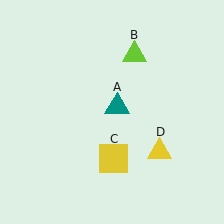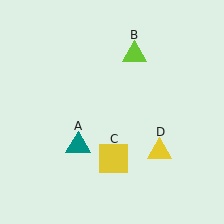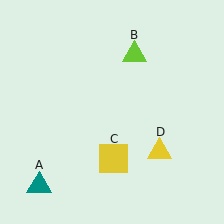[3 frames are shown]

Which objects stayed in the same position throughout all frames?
Lime triangle (object B) and yellow square (object C) and yellow triangle (object D) remained stationary.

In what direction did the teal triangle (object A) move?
The teal triangle (object A) moved down and to the left.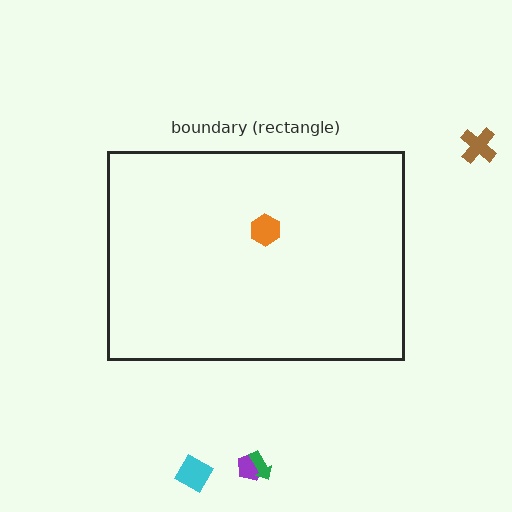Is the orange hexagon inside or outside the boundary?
Inside.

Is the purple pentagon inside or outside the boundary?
Outside.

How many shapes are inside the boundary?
1 inside, 4 outside.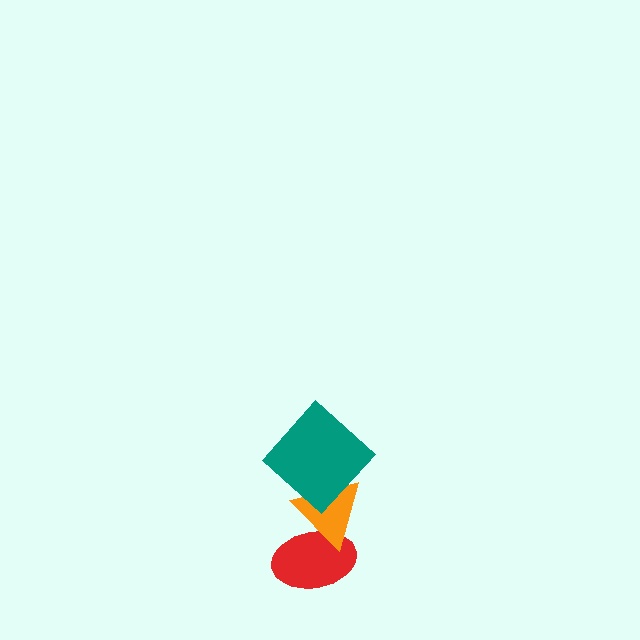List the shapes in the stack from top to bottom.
From top to bottom: the teal diamond, the orange triangle, the red ellipse.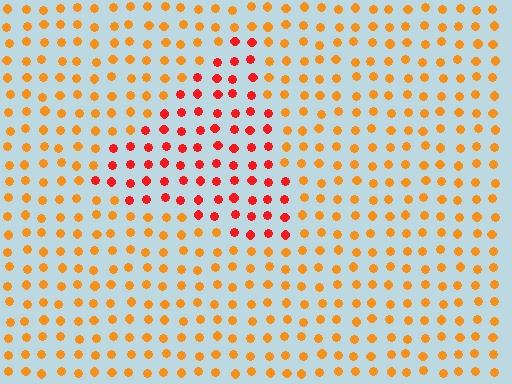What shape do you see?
I see a triangle.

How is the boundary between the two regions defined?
The boundary is defined purely by a slight shift in hue (about 34 degrees). Spacing, size, and orientation are identical on both sides.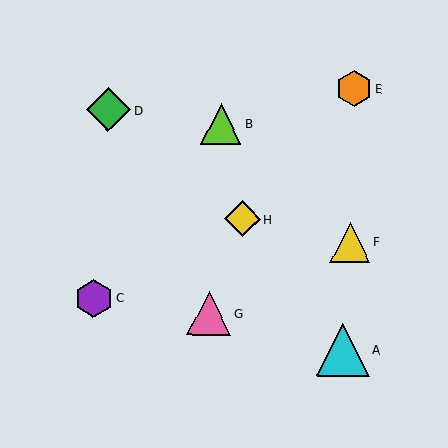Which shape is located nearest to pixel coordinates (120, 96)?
The green diamond (labeled D) at (109, 110) is nearest to that location.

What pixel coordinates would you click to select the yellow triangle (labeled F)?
Click at (350, 242) to select the yellow triangle F.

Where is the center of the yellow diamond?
The center of the yellow diamond is at (243, 219).